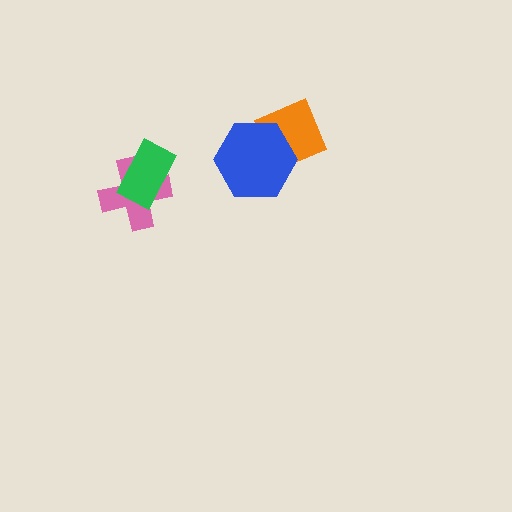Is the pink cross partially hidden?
Yes, it is partially covered by another shape.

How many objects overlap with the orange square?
1 object overlaps with the orange square.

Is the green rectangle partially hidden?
No, no other shape covers it.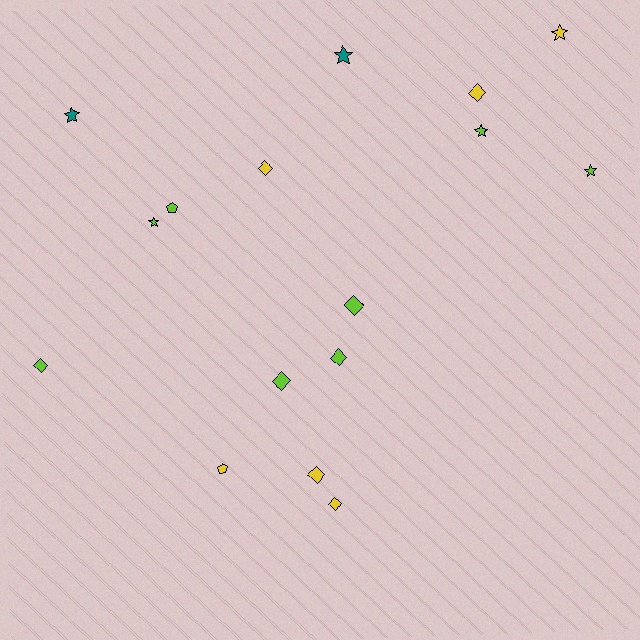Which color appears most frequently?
Lime, with 8 objects.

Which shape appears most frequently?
Diamond, with 8 objects.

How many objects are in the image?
There are 16 objects.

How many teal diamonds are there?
There are no teal diamonds.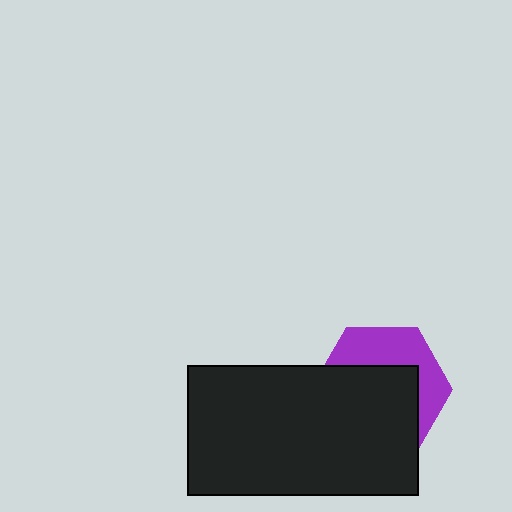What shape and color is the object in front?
The object in front is a black rectangle.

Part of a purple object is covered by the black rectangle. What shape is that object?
It is a hexagon.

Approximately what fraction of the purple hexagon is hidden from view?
Roughly 61% of the purple hexagon is hidden behind the black rectangle.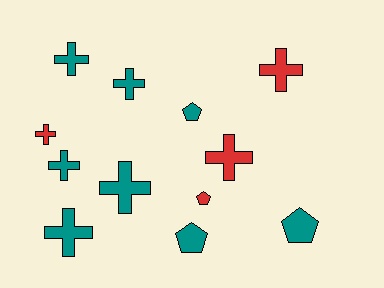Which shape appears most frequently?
Cross, with 8 objects.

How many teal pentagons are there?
There are 3 teal pentagons.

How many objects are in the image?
There are 12 objects.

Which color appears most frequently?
Teal, with 8 objects.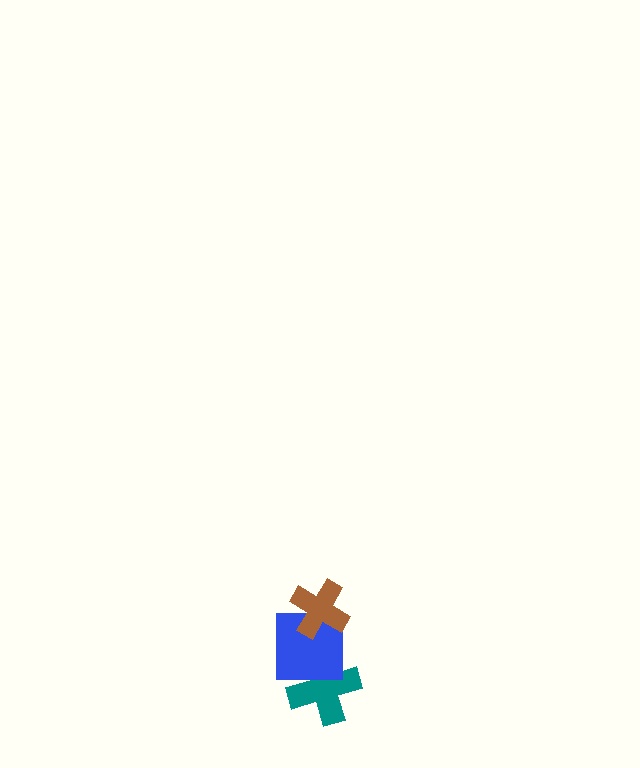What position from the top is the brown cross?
The brown cross is 1st from the top.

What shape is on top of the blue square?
The brown cross is on top of the blue square.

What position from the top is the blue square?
The blue square is 2nd from the top.